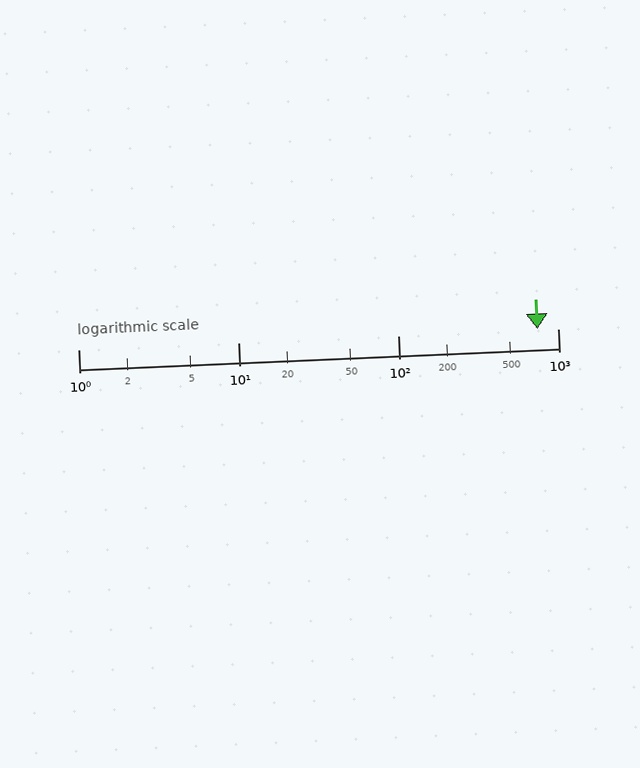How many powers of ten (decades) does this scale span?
The scale spans 3 decades, from 1 to 1000.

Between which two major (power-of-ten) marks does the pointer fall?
The pointer is between 100 and 1000.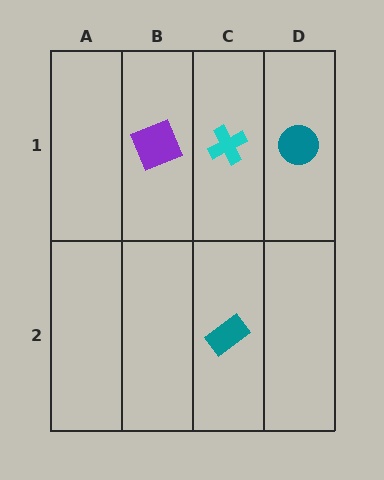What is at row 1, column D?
A teal circle.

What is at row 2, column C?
A teal rectangle.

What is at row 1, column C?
A cyan cross.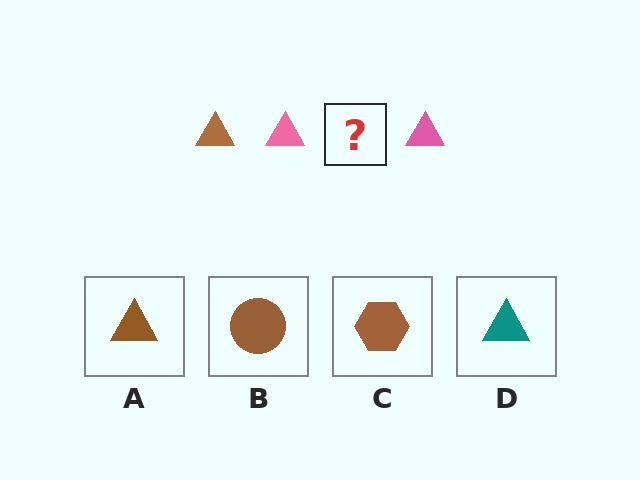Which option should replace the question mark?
Option A.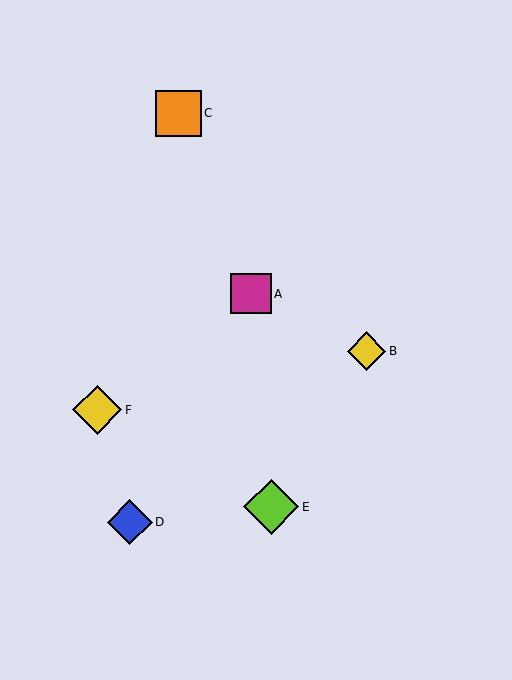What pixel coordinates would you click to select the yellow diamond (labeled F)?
Click at (97, 410) to select the yellow diamond F.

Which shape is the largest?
The lime diamond (labeled E) is the largest.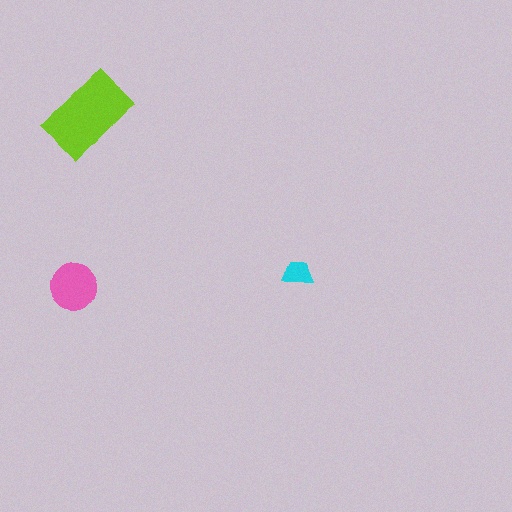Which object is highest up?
The lime rectangle is topmost.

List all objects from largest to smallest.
The lime rectangle, the pink circle, the cyan trapezoid.